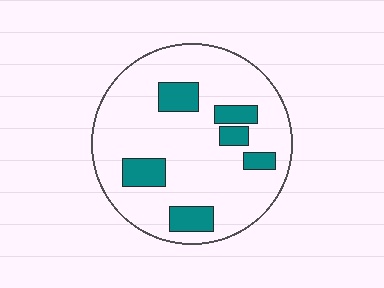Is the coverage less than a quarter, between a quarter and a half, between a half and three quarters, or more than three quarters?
Less than a quarter.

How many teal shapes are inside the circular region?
6.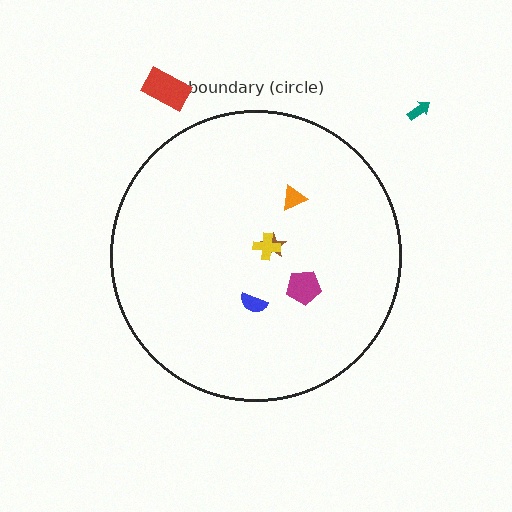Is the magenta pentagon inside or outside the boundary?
Inside.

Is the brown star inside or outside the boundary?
Inside.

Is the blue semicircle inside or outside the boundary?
Inside.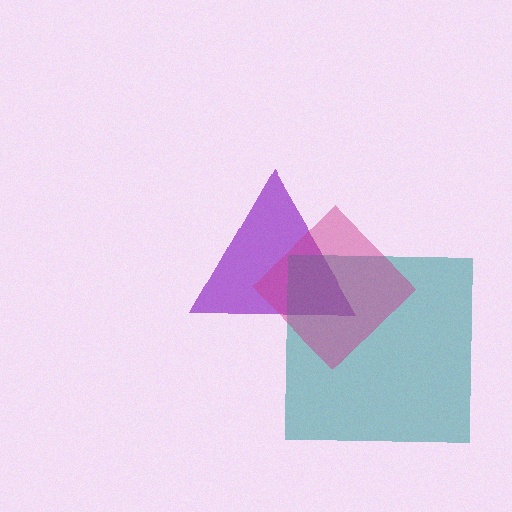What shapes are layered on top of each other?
The layered shapes are: a purple triangle, a teal square, a magenta diamond.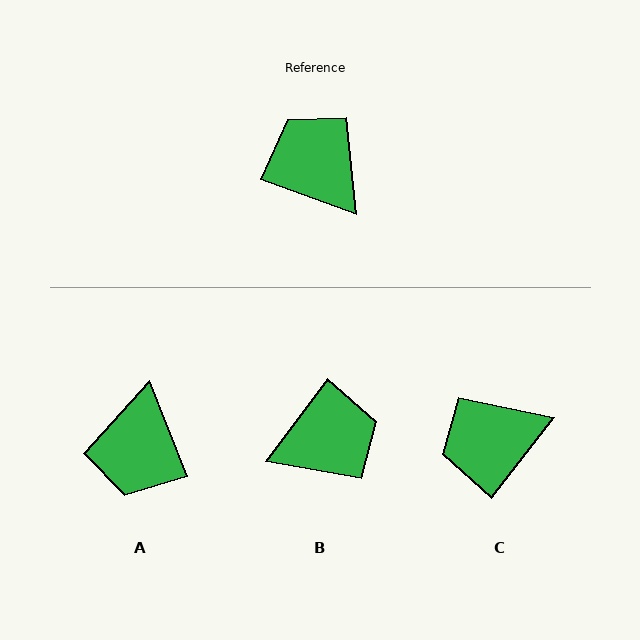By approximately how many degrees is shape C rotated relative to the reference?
Approximately 72 degrees counter-clockwise.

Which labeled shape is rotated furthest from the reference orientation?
A, about 132 degrees away.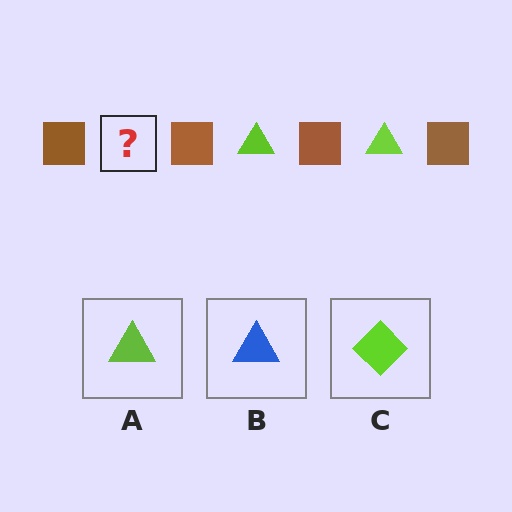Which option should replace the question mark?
Option A.